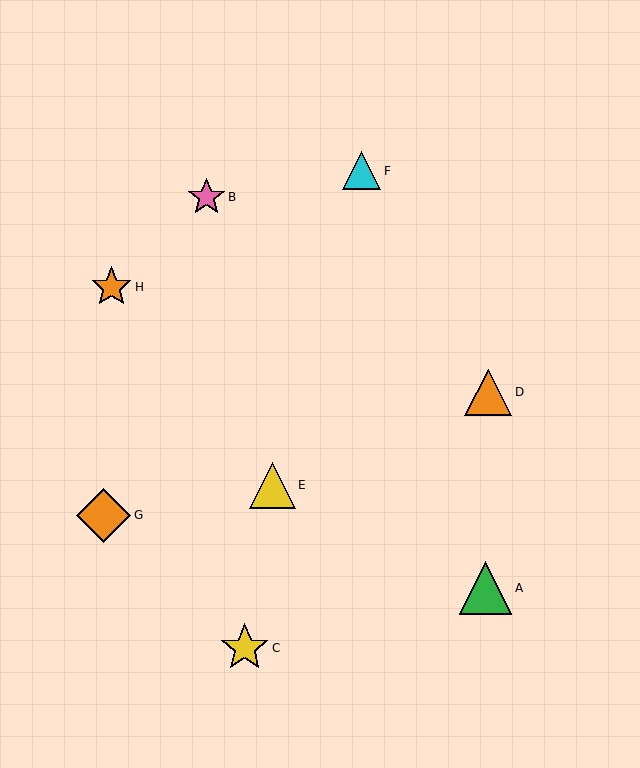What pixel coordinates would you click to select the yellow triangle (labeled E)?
Click at (272, 485) to select the yellow triangle E.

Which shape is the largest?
The orange diamond (labeled G) is the largest.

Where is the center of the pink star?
The center of the pink star is at (207, 197).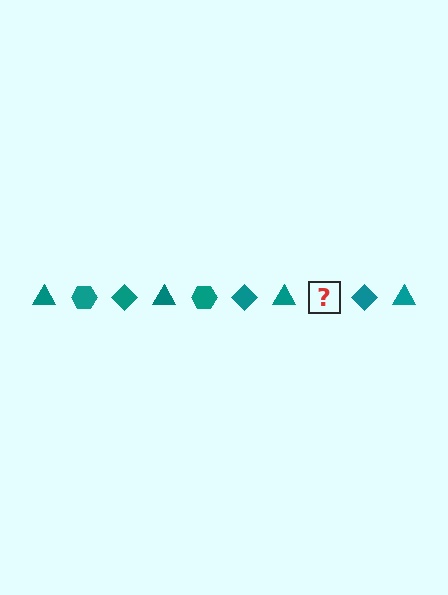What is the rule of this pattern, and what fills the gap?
The rule is that the pattern cycles through triangle, hexagon, diamond shapes in teal. The gap should be filled with a teal hexagon.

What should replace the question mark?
The question mark should be replaced with a teal hexagon.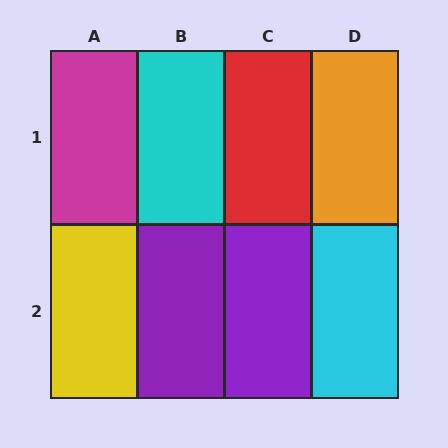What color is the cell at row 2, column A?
Yellow.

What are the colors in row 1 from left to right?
Magenta, cyan, red, orange.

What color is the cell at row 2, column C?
Purple.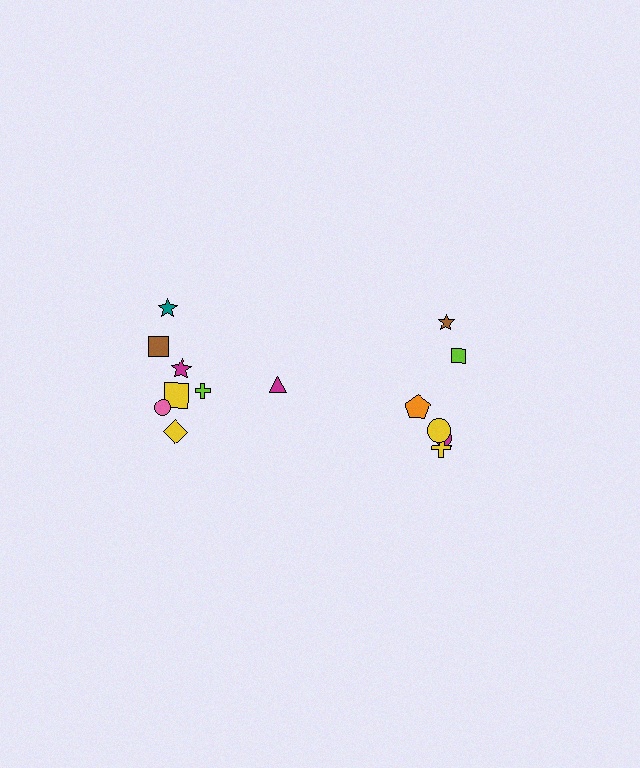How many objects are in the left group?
There are 8 objects.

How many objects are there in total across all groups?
There are 14 objects.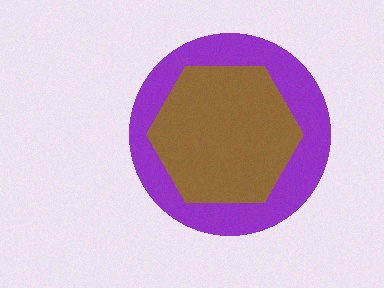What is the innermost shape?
The brown hexagon.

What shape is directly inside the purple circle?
The brown hexagon.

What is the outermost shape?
The purple circle.